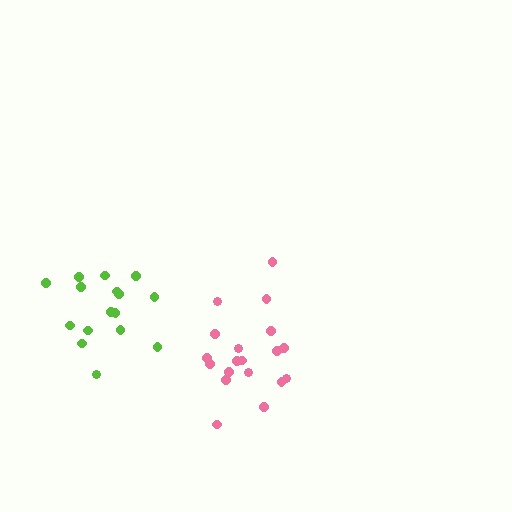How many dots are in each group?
Group 1: 16 dots, Group 2: 19 dots (35 total).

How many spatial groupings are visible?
There are 2 spatial groupings.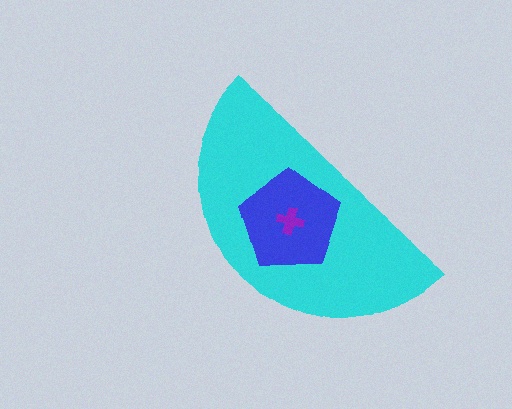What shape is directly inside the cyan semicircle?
The blue pentagon.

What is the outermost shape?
The cyan semicircle.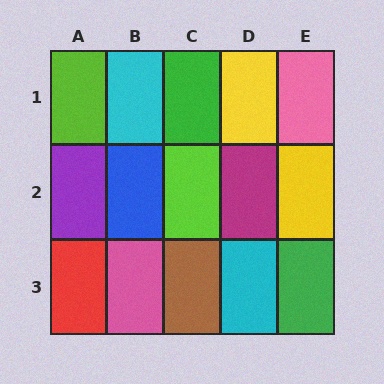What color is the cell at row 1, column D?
Yellow.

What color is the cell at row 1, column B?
Cyan.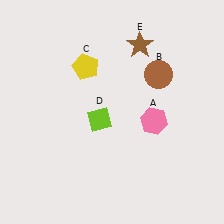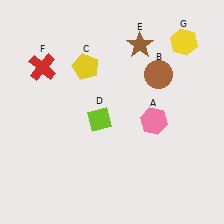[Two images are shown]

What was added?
A red cross (F), a yellow hexagon (G) were added in Image 2.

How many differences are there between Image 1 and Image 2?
There are 2 differences between the two images.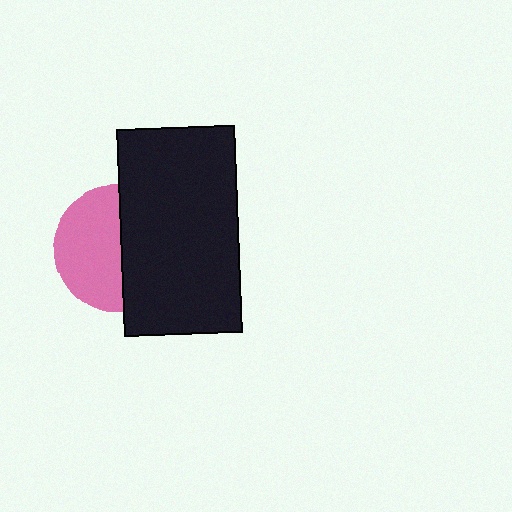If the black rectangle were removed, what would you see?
You would see the complete pink circle.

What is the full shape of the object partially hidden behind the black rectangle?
The partially hidden object is a pink circle.